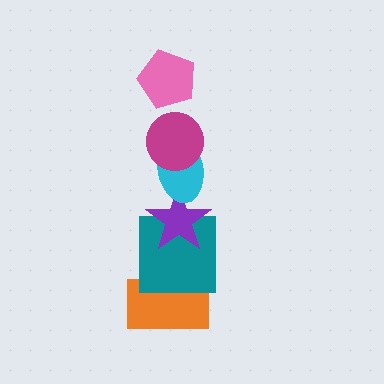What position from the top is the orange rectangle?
The orange rectangle is 6th from the top.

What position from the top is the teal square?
The teal square is 5th from the top.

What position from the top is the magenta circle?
The magenta circle is 2nd from the top.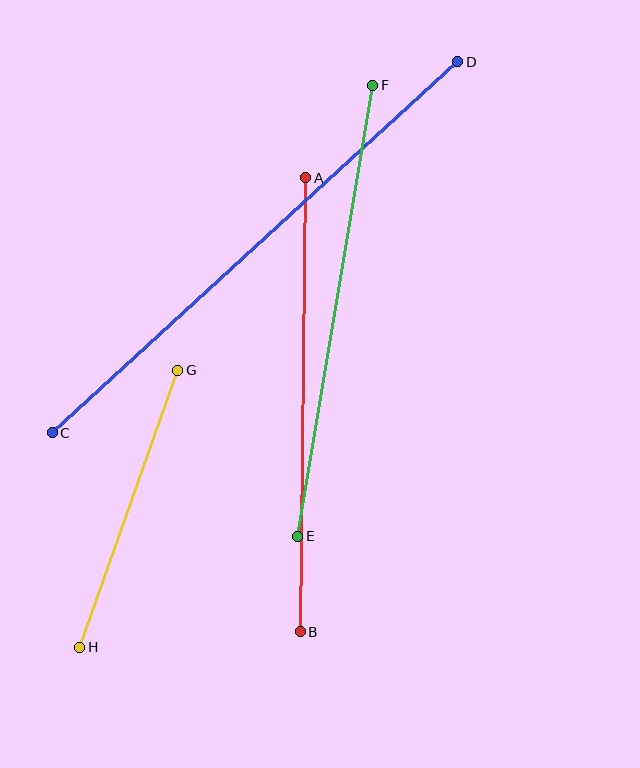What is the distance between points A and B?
The distance is approximately 454 pixels.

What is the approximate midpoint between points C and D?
The midpoint is at approximately (255, 247) pixels.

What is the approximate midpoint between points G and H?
The midpoint is at approximately (129, 509) pixels.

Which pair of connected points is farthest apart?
Points C and D are farthest apart.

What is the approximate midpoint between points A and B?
The midpoint is at approximately (303, 405) pixels.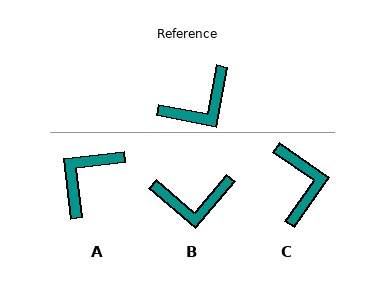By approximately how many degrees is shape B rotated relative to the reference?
Approximately 30 degrees clockwise.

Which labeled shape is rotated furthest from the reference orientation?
A, about 162 degrees away.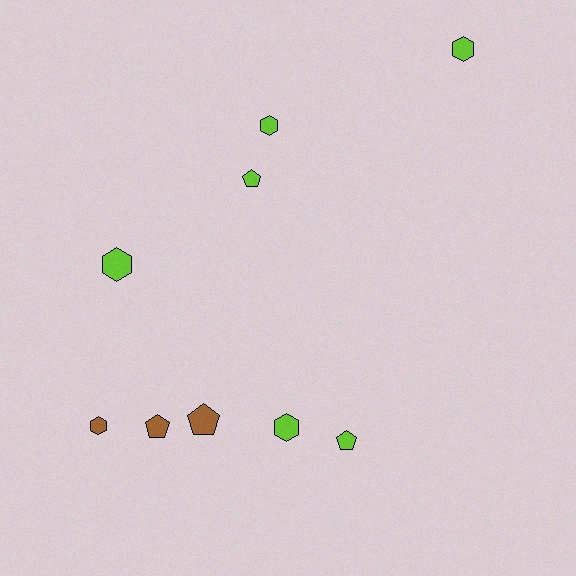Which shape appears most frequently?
Hexagon, with 5 objects.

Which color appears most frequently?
Lime, with 6 objects.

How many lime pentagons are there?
There are 2 lime pentagons.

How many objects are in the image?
There are 9 objects.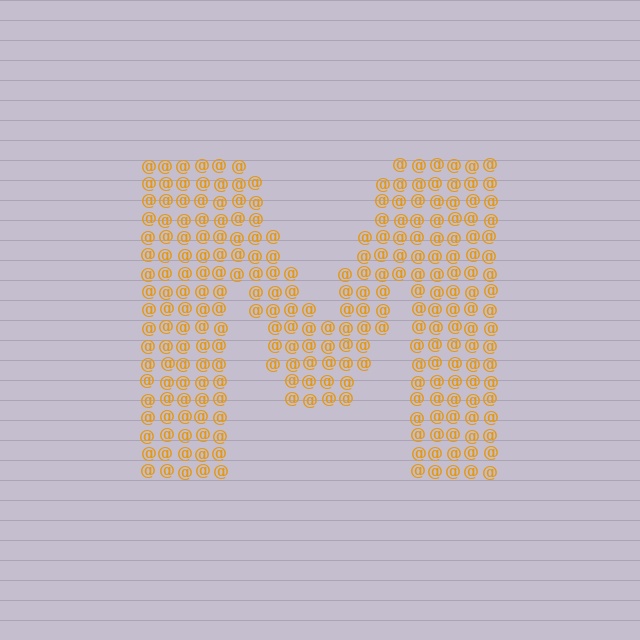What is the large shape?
The large shape is the letter M.